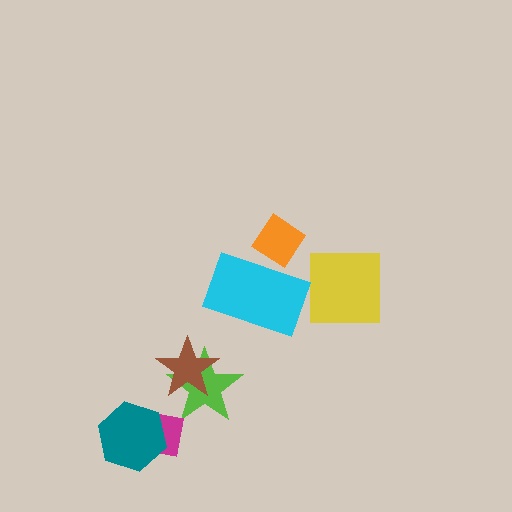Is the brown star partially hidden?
No, no other shape covers it.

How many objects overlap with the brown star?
1 object overlaps with the brown star.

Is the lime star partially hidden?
Yes, it is partially covered by another shape.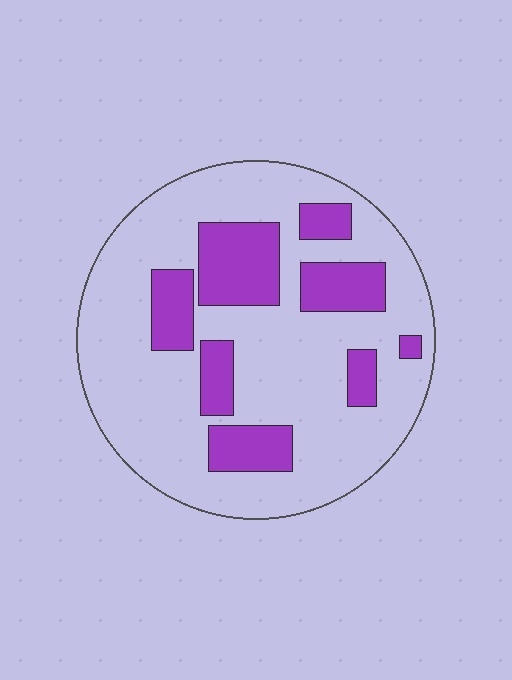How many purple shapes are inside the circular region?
8.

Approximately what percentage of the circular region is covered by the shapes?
Approximately 25%.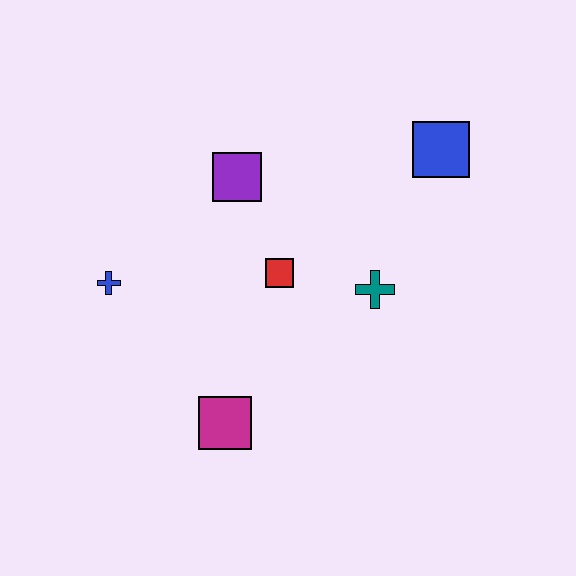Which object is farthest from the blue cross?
The blue square is farthest from the blue cross.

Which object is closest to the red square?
The teal cross is closest to the red square.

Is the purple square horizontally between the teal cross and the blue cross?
Yes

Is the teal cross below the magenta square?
No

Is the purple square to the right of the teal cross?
No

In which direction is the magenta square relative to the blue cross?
The magenta square is below the blue cross.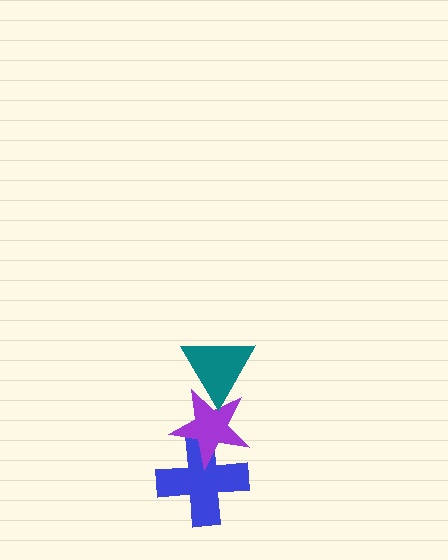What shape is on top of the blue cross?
The purple star is on top of the blue cross.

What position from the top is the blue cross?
The blue cross is 3rd from the top.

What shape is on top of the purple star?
The teal triangle is on top of the purple star.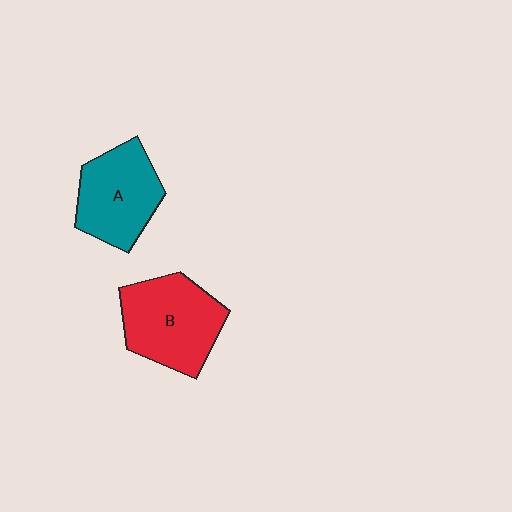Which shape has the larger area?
Shape B (red).